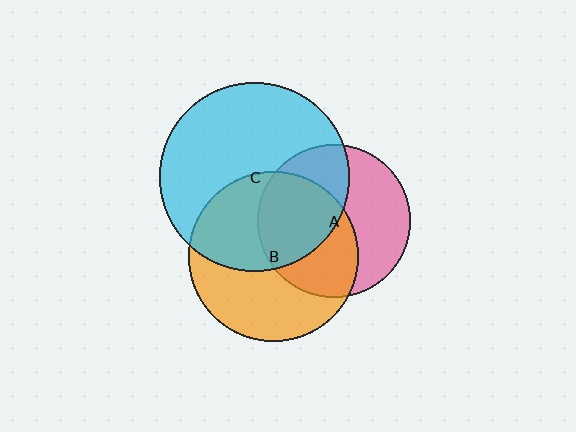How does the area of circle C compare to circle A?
Approximately 1.5 times.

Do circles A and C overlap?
Yes.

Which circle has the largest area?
Circle C (cyan).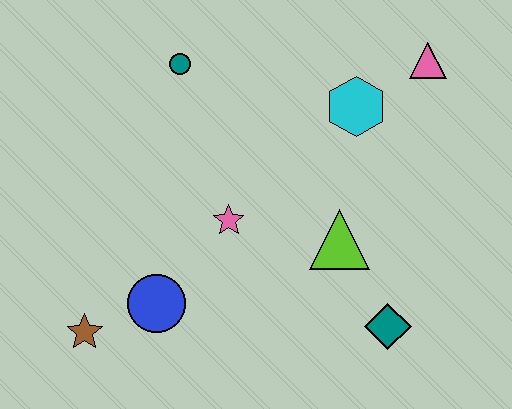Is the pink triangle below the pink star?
No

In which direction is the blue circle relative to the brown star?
The blue circle is to the right of the brown star.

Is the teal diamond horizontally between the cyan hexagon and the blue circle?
No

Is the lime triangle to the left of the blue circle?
No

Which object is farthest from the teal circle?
The teal diamond is farthest from the teal circle.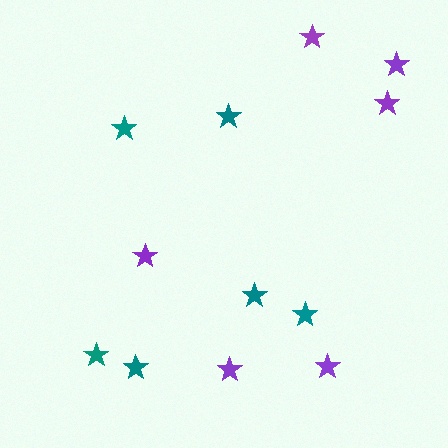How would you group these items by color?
There are 2 groups: one group of purple stars (6) and one group of teal stars (6).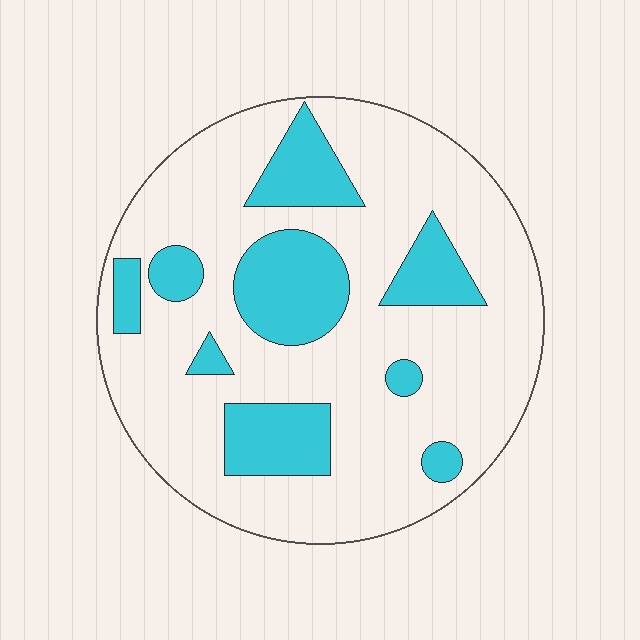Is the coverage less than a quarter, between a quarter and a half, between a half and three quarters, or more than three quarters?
Less than a quarter.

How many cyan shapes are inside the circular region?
9.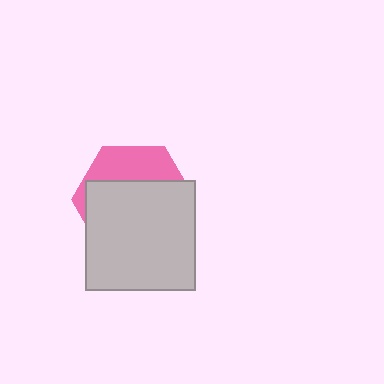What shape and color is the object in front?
The object in front is a light gray square.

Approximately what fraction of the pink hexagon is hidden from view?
Roughly 69% of the pink hexagon is hidden behind the light gray square.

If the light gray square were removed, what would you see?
You would see the complete pink hexagon.